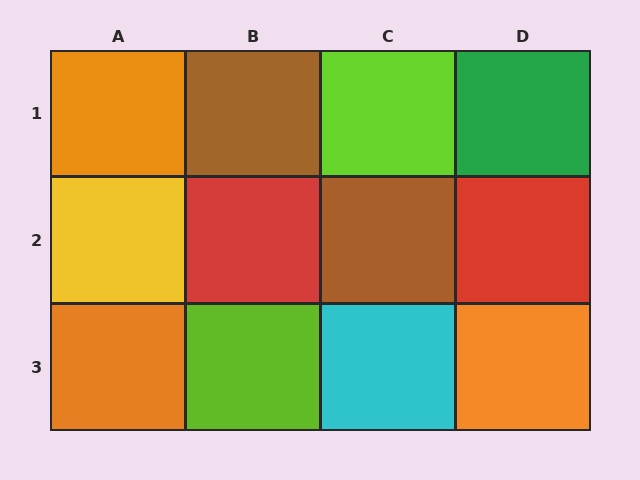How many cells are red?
2 cells are red.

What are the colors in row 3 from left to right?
Orange, lime, cyan, orange.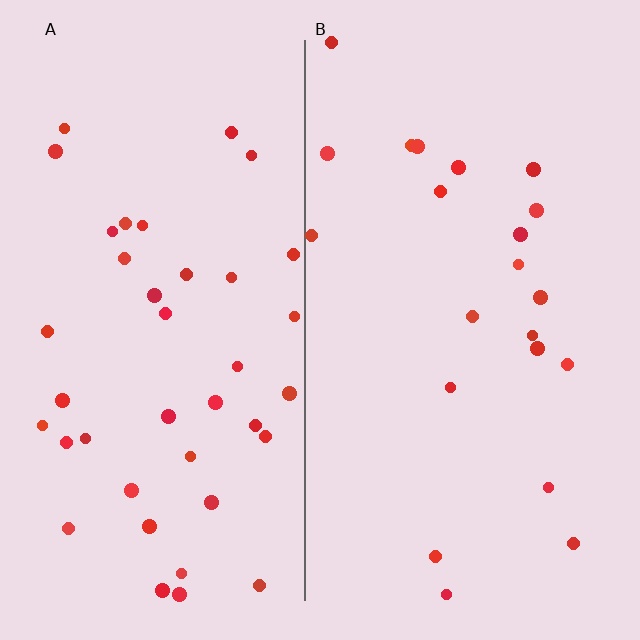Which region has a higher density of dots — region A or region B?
A (the left).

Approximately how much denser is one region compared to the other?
Approximately 1.8× — region A over region B.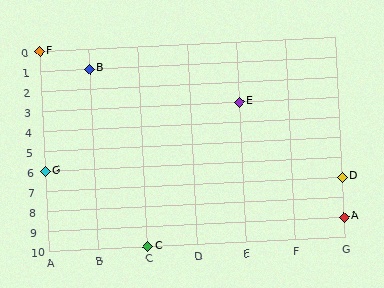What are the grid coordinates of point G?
Point G is at grid coordinates (A, 6).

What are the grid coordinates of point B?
Point B is at grid coordinates (B, 1).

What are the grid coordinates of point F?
Point F is at grid coordinates (A, 0).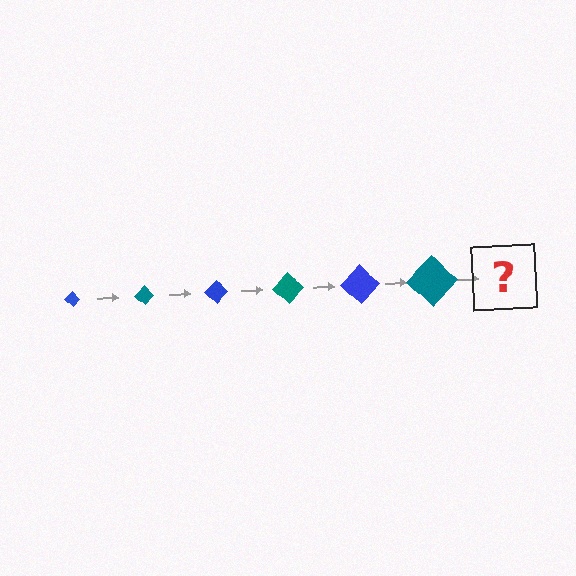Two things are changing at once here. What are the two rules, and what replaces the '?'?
The two rules are that the diamond grows larger each step and the color cycles through blue and teal. The '?' should be a blue diamond, larger than the previous one.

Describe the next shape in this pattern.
It should be a blue diamond, larger than the previous one.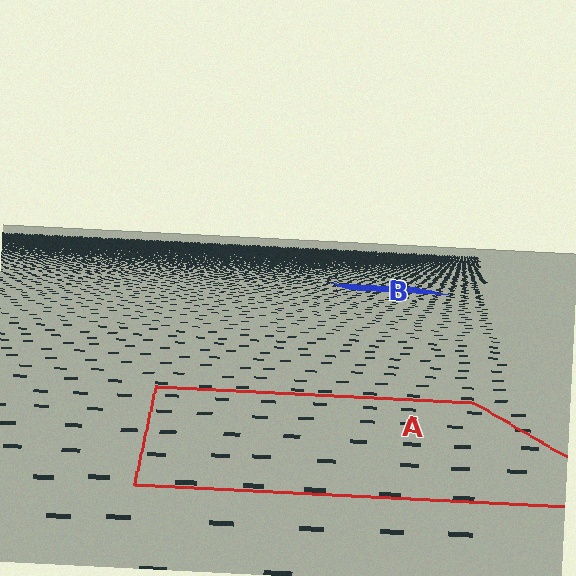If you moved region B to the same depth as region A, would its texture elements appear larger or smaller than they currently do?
They would appear larger. At a closer depth, the same texture elements are projected at a bigger on-screen size.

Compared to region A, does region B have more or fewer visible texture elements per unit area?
Region B has more texture elements per unit area — they are packed more densely because it is farther away.